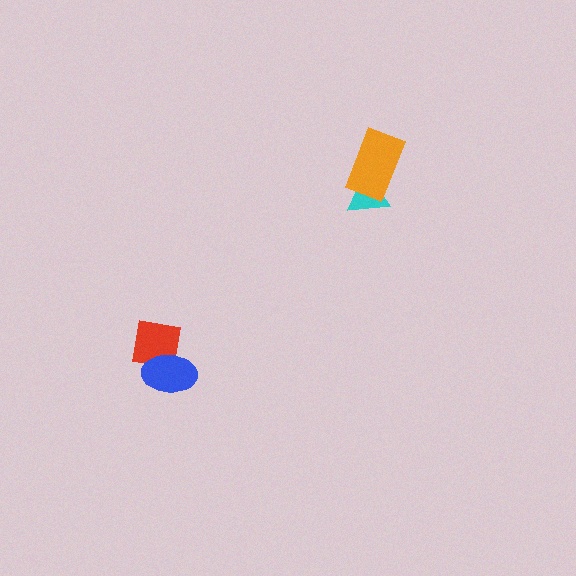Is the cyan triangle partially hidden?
Yes, it is partially covered by another shape.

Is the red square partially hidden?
Yes, it is partially covered by another shape.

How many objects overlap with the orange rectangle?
1 object overlaps with the orange rectangle.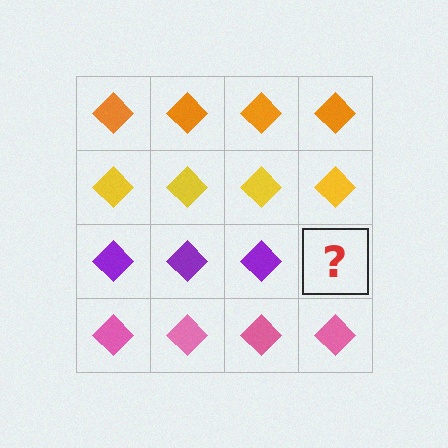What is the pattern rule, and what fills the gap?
The rule is that each row has a consistent color. The gap should be filled with a purple diamond.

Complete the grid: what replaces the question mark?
The question mark should be replaced with a purple diamond.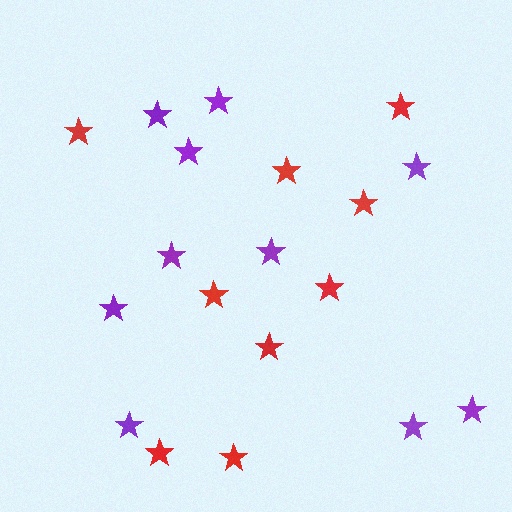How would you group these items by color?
There are 2 groups: one group of purple stars (10) and one group of red stars (9).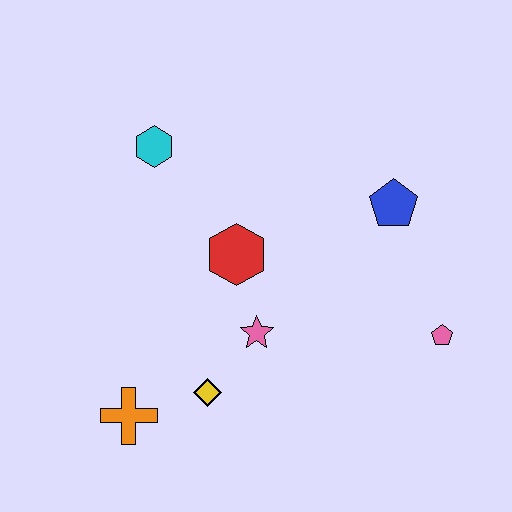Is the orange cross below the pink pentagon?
Yes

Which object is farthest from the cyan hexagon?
The pink pentagon is farthest from the cyan hexagon.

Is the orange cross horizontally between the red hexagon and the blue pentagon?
No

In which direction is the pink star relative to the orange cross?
The pink star is to the right of the orange cross.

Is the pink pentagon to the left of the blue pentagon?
No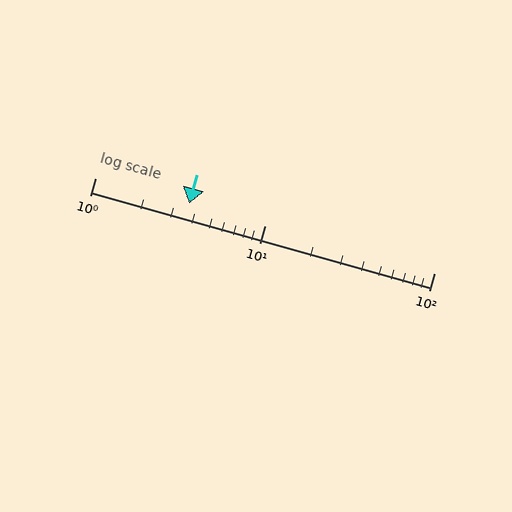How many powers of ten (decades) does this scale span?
The scale spans 2 decades, from 1 to 100.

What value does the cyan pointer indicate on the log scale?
The pointer indicates approximately 3.6.